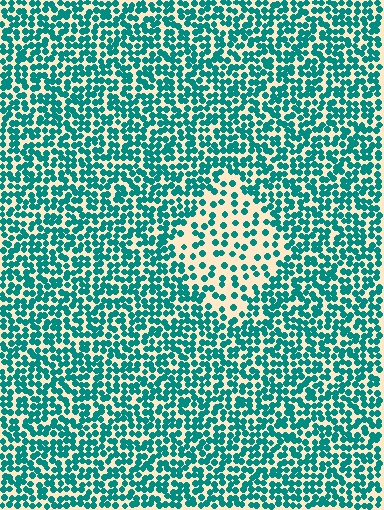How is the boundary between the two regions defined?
The boundary is defined by a change in element density (approximately 2.2x ratio). All elements are the same color, size, and shape.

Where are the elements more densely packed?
The elements are more densely packed outside the diamond boundary.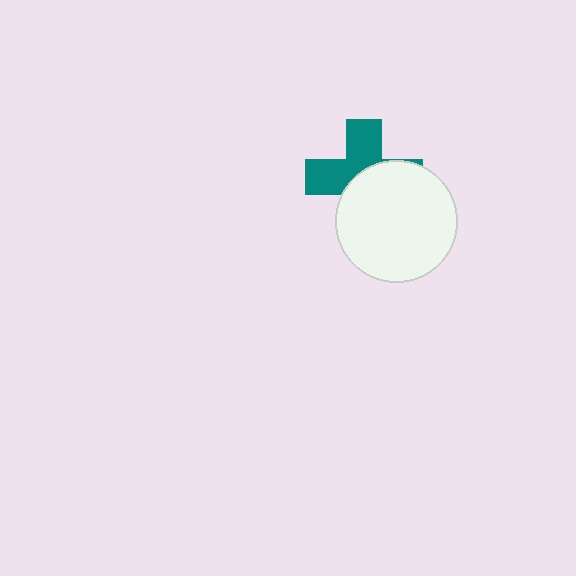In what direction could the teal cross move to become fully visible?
The teal cross could move toward the upper-left. That would shift it out from behind the white circle entirely.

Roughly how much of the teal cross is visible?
About half of it is visible (roughly 47%).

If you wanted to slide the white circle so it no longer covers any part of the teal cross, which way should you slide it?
Slide it toward the lower-right — that is the most direct way to separate the two shapes.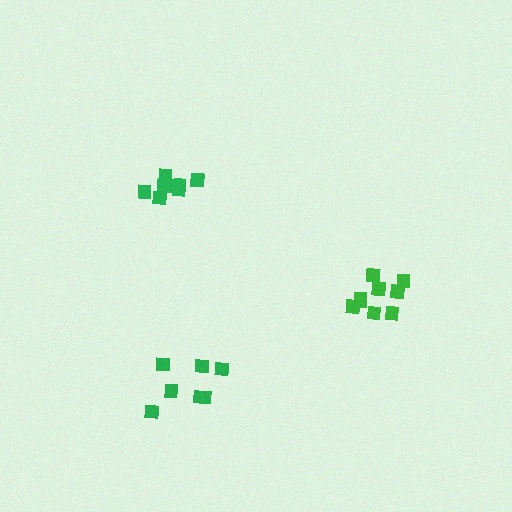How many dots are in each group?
Group 1: 7 dots, Group 2: 8 dots, Group 3: 10 dots (25 total).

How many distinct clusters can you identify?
There are 3 distinct clusters.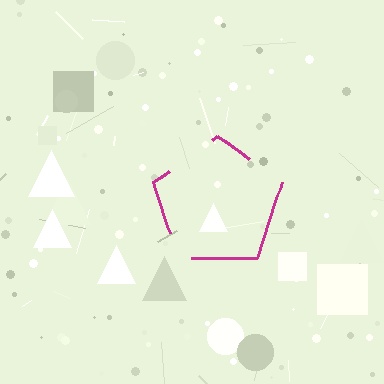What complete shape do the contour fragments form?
The contour fragments form a pentagon.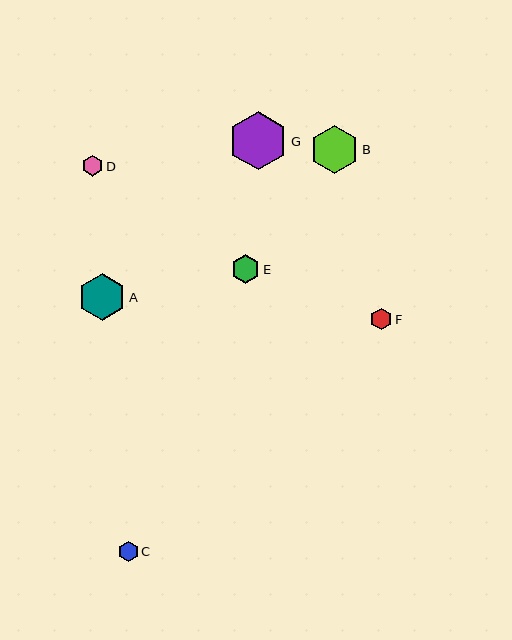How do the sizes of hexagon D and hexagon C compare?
Hexagon D and hexagon C are approximately the same size.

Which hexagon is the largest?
Hexagon G is the largest with a size of approximately 58 pixels.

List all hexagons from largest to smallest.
From largest to smallest: G, B, A, E, F, D, C.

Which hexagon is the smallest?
Hexagon C is the smallest with a size of approximately 21 pixels.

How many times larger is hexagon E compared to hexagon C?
Hexagon E is approximately 1.4 times the size of hexagon C.